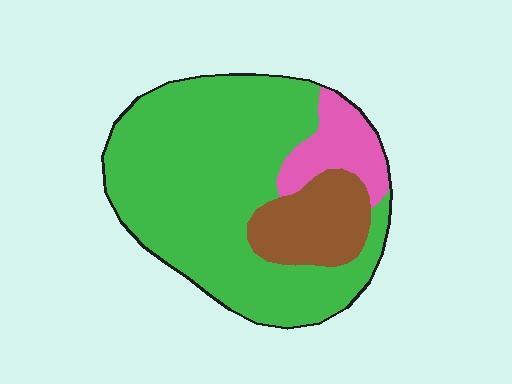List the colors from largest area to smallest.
From largest to smallest: green, brown, pink.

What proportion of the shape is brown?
Brown takes up about one sixth (1/6) of the shape.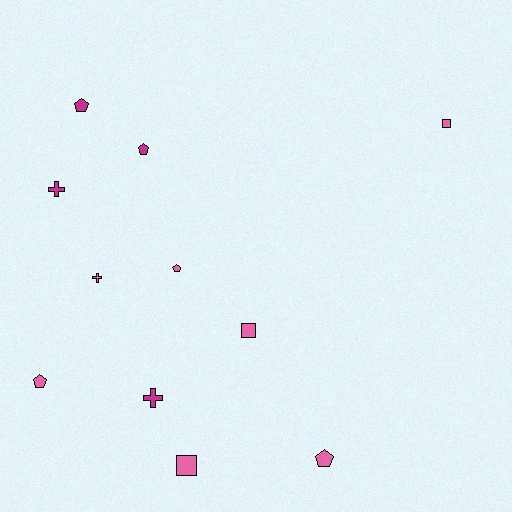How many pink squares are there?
There are 3 pink squares.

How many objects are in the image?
There are 11 objects.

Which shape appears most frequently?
Pentagon, with 5 objects.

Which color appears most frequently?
Pink, with 7 objects.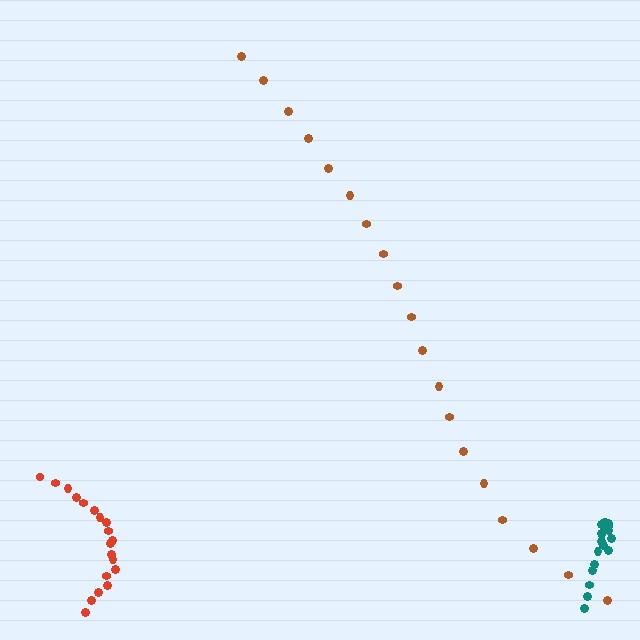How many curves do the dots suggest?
There are 3 distinct paths.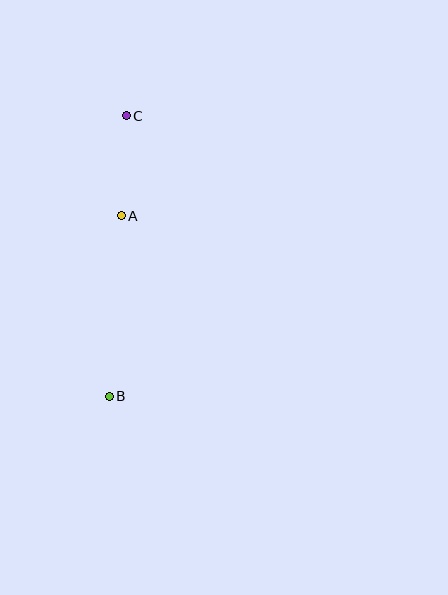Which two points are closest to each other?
Points A and C are closest to each other.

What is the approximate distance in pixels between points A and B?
The distance between A and B is approximately 181 pixels.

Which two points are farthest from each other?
Points B and C are farthest from each other.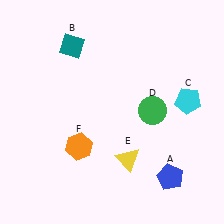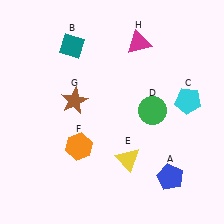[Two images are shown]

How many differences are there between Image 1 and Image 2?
There are 2 differences between the two images.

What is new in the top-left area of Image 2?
A brown star (G) was added in the top-left area of Image 2.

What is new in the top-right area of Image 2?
A magenta triangle (H) was added in the top-right area of Image 2.